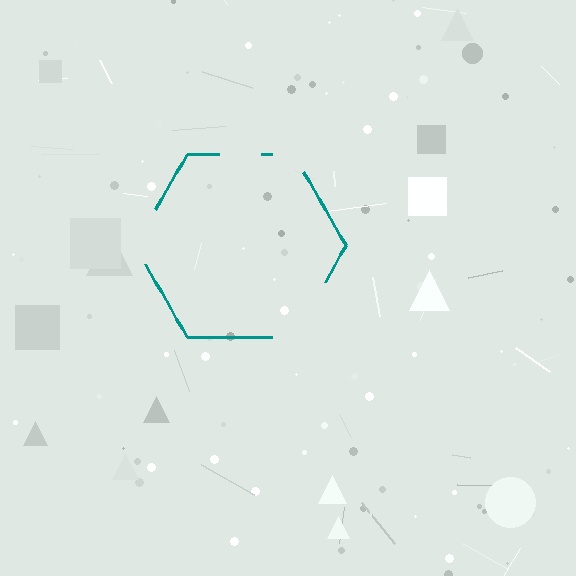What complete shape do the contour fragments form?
The contour fragments form a hexagon.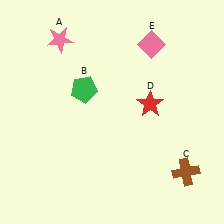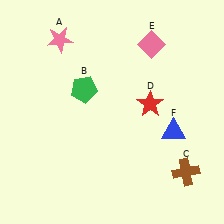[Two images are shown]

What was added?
A blue triangle (F) was added in Image 2.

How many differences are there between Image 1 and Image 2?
There is 1 difference between the two images.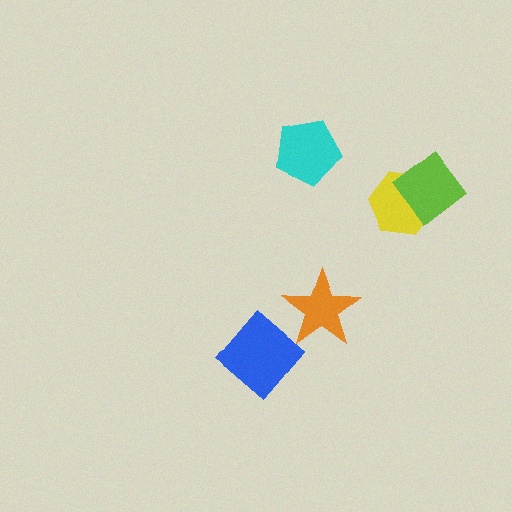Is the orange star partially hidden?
Yes, it is partially covered by another shape.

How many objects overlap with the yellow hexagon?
1 object overlaps with the yellow hexagon.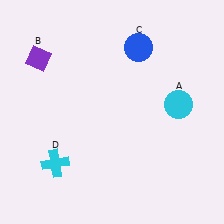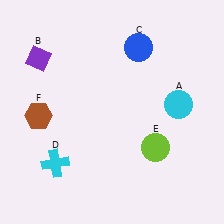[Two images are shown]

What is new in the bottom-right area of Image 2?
A lime circle (E) was added in the bottom-right area of Image 2.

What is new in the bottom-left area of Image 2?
A brown hexagon (F) was added in the bottom-left area of Image 2.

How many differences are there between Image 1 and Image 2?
There are 2 differences between the two images.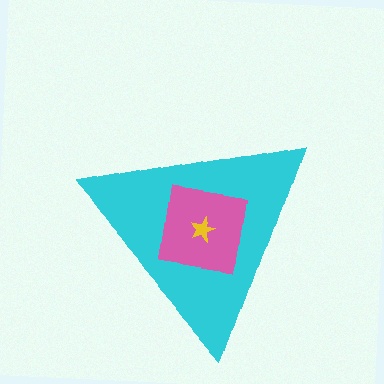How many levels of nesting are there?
3.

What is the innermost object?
The yellow star.